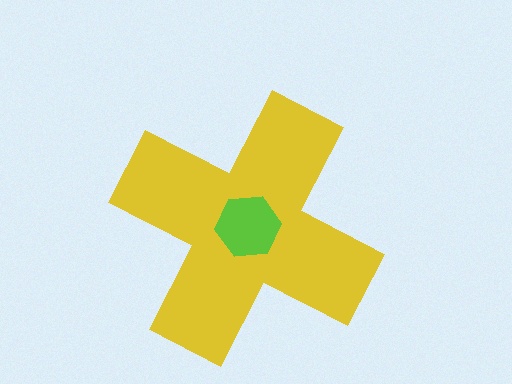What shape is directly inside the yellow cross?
The lime hexagon.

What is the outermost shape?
The yellow cross.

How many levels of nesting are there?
2.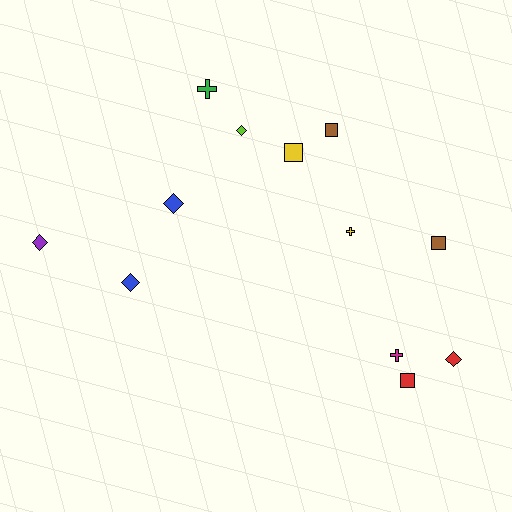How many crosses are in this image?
There are 3 crosses.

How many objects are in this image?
There are 12 objects.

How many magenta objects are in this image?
There is 1 magenta object.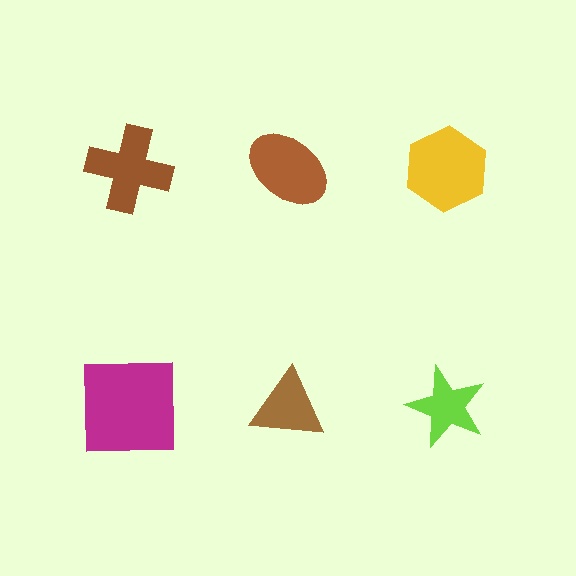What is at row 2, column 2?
A brown triangle.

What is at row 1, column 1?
A brown cross.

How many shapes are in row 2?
3 shapes.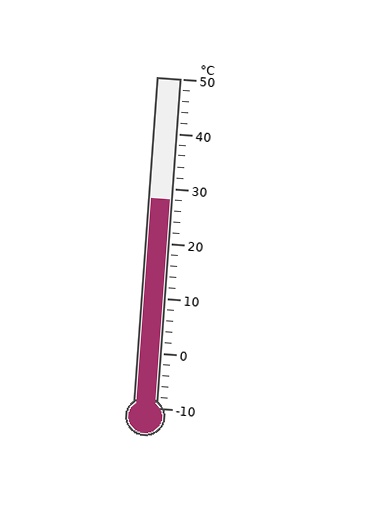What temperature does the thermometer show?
The thermometer shows approximately 28°C.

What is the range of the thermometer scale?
The thermometer scale ranges from -10°C to 50°C.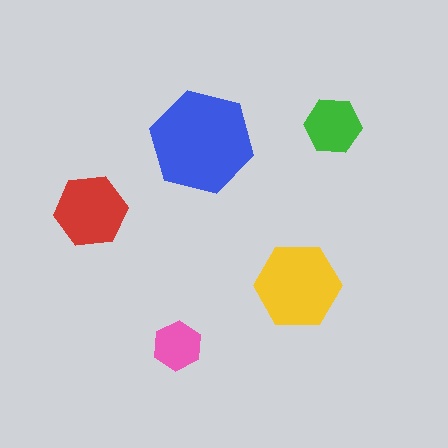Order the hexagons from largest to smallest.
the blue one, the yellow one, the red one, the green one, the pink one.